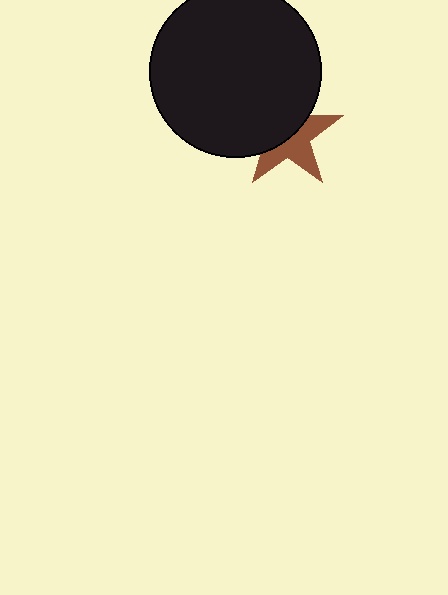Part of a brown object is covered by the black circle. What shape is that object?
It is a star.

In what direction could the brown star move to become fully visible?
The brown star could move toward the lower-right. That would shift it out from behind the black circle entirely.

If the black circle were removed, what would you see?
You would see the complete brown star.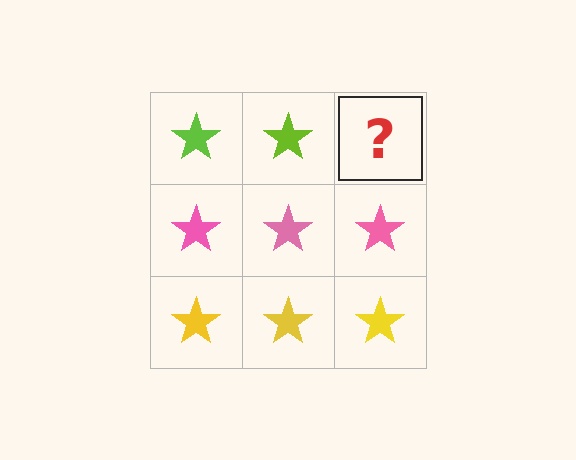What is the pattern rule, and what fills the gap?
The rule is that each row has a consistent color. The gap should be filled with a lime star.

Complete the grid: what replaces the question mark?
The question mark should be replaced with a lime star.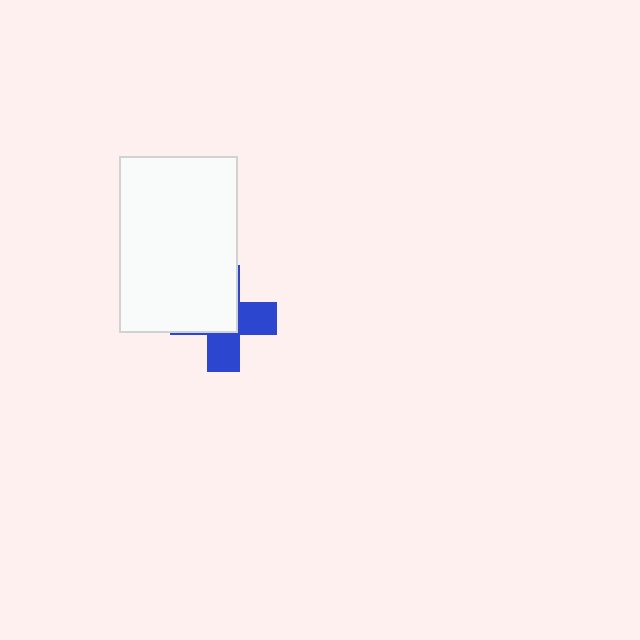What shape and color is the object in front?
The object in front is a white rectangle.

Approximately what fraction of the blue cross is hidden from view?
Roughly 54% of the blue cross is hidden behind the white rectangle.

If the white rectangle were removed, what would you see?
You would see the complete blue cross.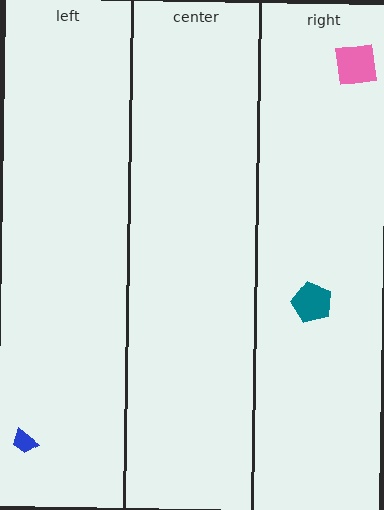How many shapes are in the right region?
2.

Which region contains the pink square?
The right region.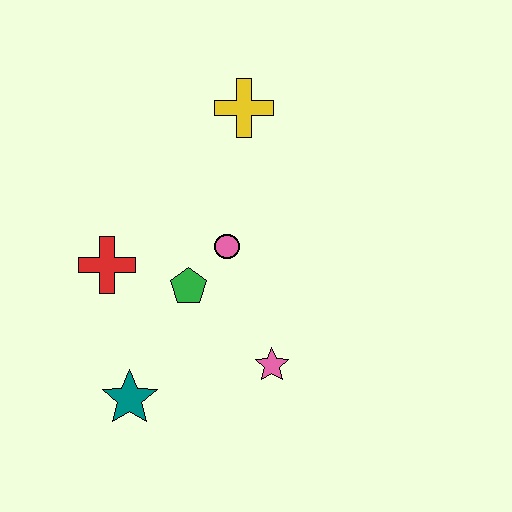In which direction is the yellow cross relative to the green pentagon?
The yellow cross is above the green pentagon.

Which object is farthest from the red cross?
The yellow cross is farthest from the red cross.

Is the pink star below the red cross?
Yes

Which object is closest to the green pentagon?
The pink circle is closest to the green pentagon.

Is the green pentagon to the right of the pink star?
No